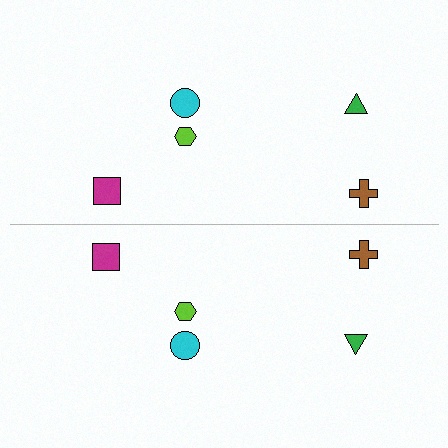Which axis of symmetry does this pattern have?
The pattern has a horizontal axis of symmetry running through the center of the image.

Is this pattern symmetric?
Yes, this pattern has bilateral (reflection) symmetry.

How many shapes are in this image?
There are 10 shapes in this image.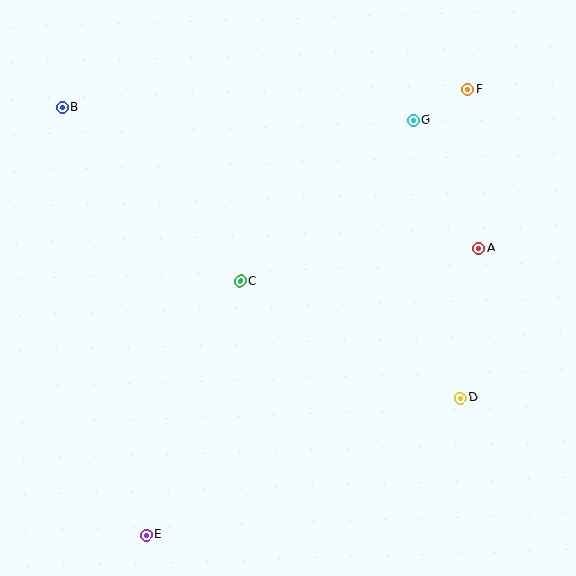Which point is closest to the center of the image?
Point C at (240, 281) is closest to the center.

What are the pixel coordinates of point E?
Point E is at (146, 535).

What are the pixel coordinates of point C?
Point C is at (240, 281).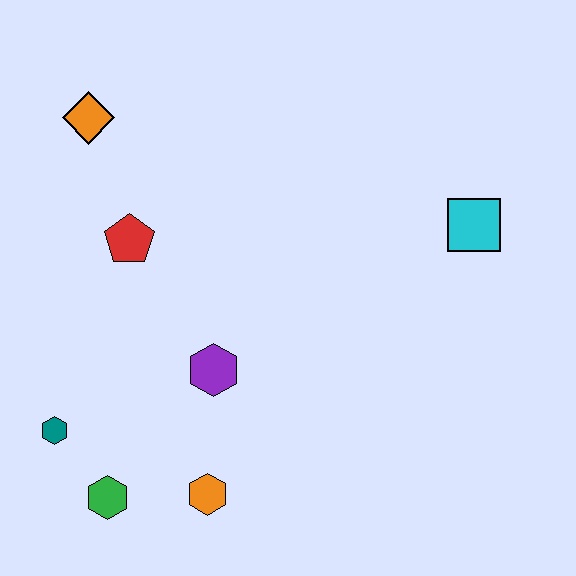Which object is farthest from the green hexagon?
The cyan square is farthest from the green hexagon.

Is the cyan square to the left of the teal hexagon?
No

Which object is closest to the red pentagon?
The orange diamond is closest to the red pentagon.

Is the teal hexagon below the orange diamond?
Yes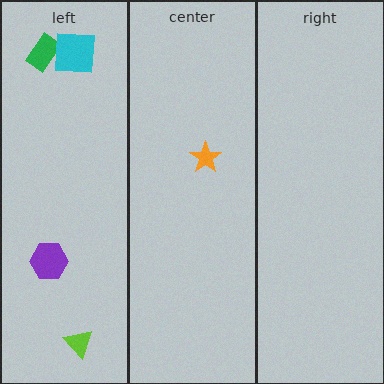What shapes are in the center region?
The orange star.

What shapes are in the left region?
The purple hexagon, the green rectangle, the lime triangle, the cyan square.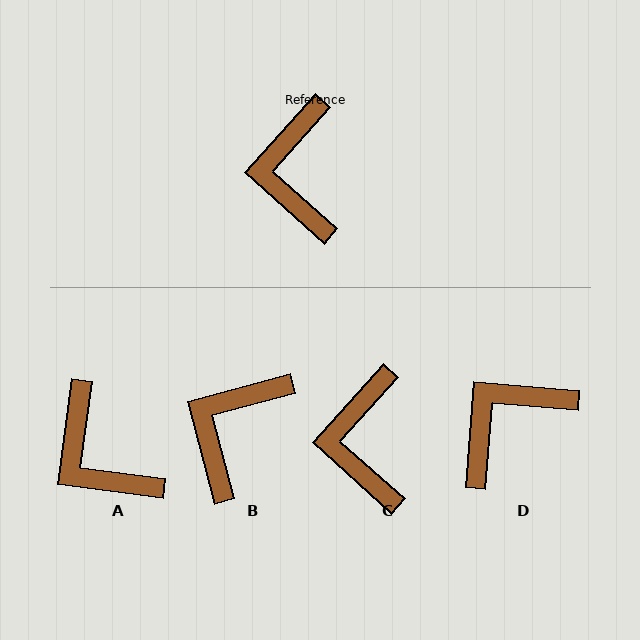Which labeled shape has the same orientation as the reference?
C.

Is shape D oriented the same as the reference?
No, it is off by about 53 degrees.